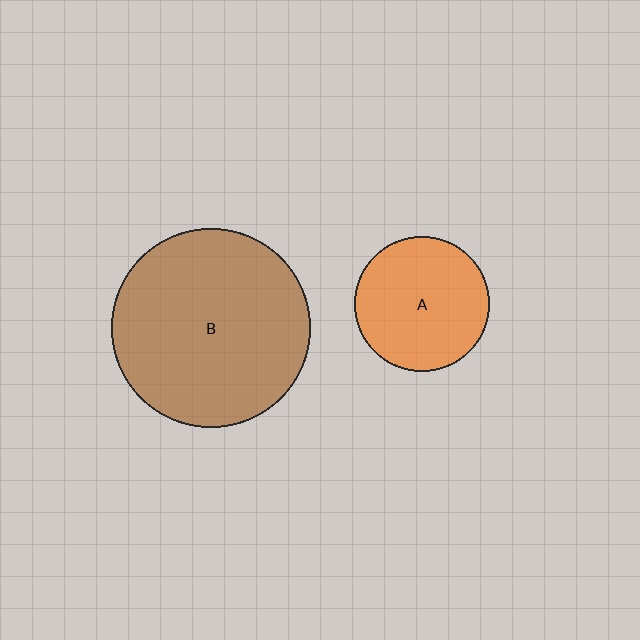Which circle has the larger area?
Circle B (brown).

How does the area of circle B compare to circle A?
Approximately 2.1 times.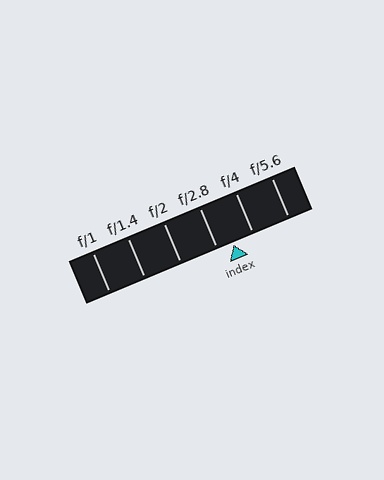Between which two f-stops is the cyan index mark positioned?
The index mark is between f/2.8 and f/4.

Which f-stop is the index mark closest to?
The index mark is closest to f/2.8.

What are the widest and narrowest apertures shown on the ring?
The widest aperture shown is f/1 and the narrowest is f/5.6.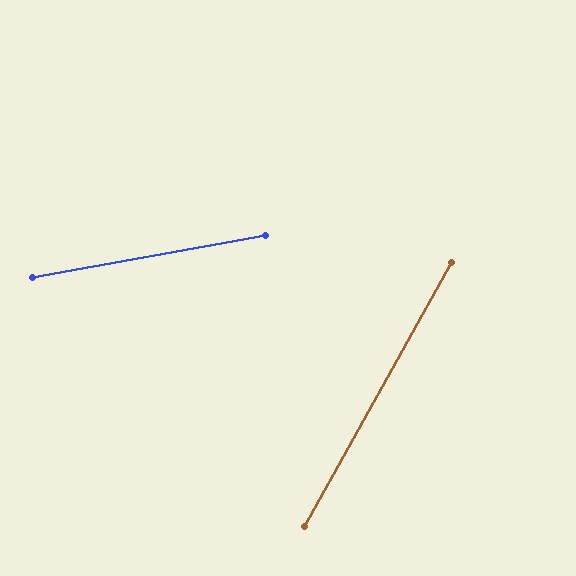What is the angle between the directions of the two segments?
Approximately 51 degrees.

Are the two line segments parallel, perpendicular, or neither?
Neither parallel nor perpendicular — they differ by about 51°.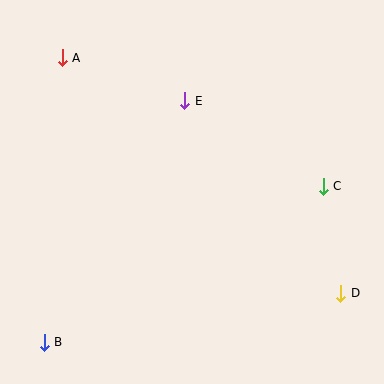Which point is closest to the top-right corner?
Point C is closest to the top-right corner.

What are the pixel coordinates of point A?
Point A is at (62, 58).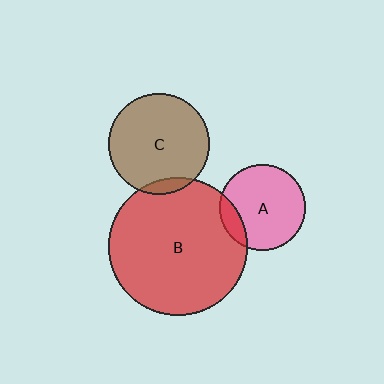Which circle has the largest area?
Circle B (red).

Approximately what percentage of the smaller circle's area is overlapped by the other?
Approximately 15%.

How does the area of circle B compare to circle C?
Approximately 1.9 times.